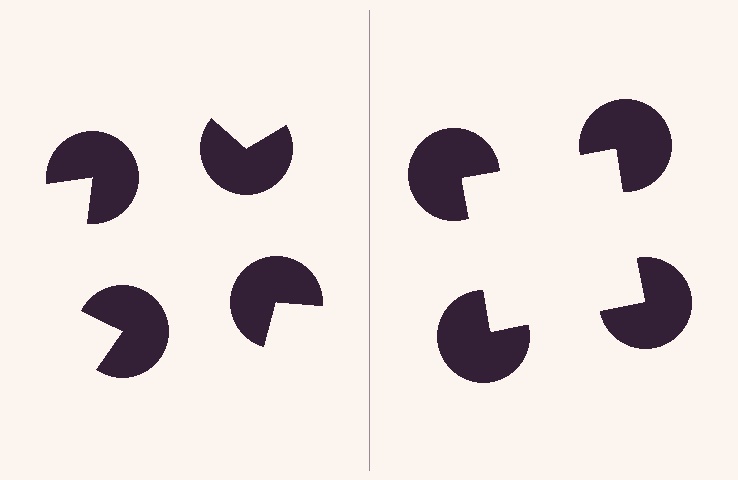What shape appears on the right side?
An illusory square.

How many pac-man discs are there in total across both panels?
8 — 4 on each side.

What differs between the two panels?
The pac-man discs are positioned identically on both sides; only the wedge orientations differ. On the right they align to a square; on the left they are misaligned.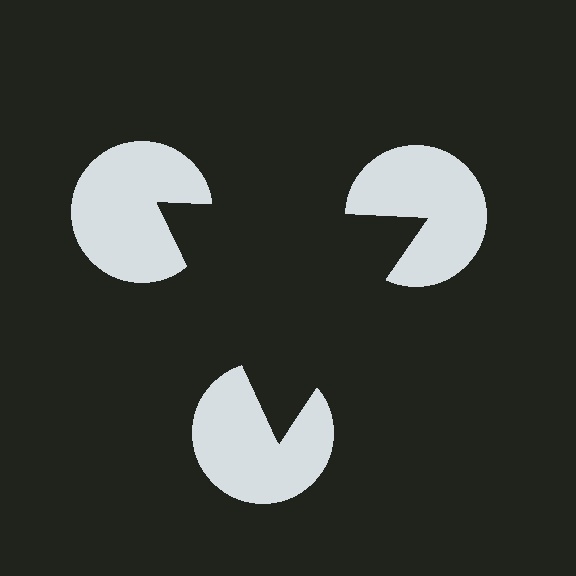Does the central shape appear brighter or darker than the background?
It typically appears slightly darker than the background, even though no actual brightness change is drawn.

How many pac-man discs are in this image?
There are 3 — one at each vertex of the illusory triangle.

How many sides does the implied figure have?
3 sides.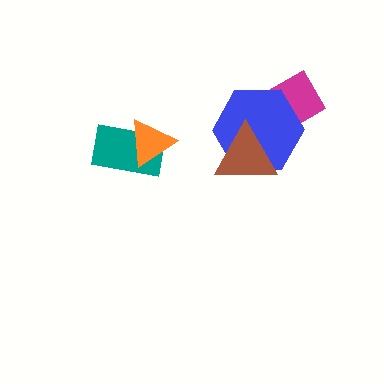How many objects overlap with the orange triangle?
1 object overlaps with the orange triangle.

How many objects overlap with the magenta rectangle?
2 objects overlap with the magenta rectangle.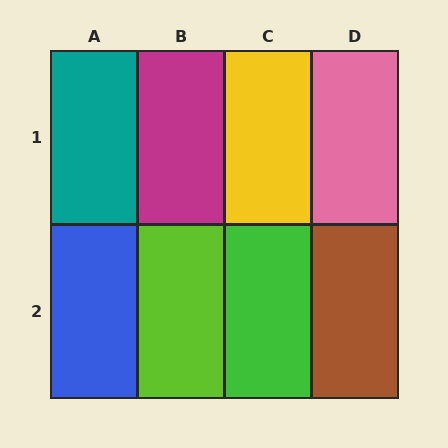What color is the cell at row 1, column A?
Teal.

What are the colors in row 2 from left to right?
Blue, lime, green, brown.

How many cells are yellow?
1 cell is yellow.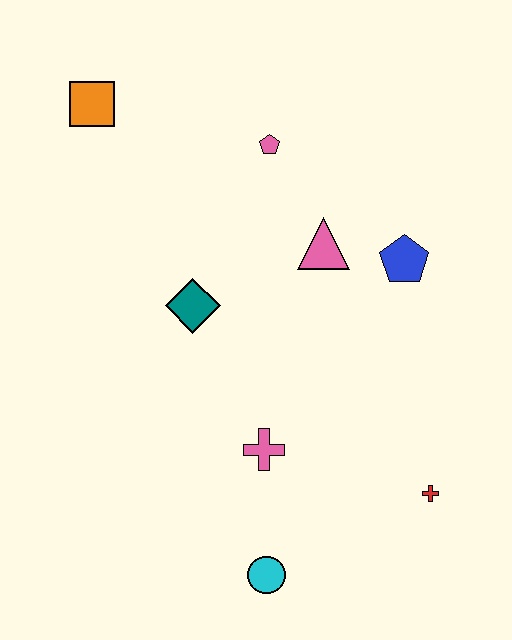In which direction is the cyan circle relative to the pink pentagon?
The cyan circle is below the pink pentagon.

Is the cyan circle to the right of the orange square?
Yes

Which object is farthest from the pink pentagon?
The cyan circle is farthest from the pink pentagon.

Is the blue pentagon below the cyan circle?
No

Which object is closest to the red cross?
The pink cross is closest to the red cross.